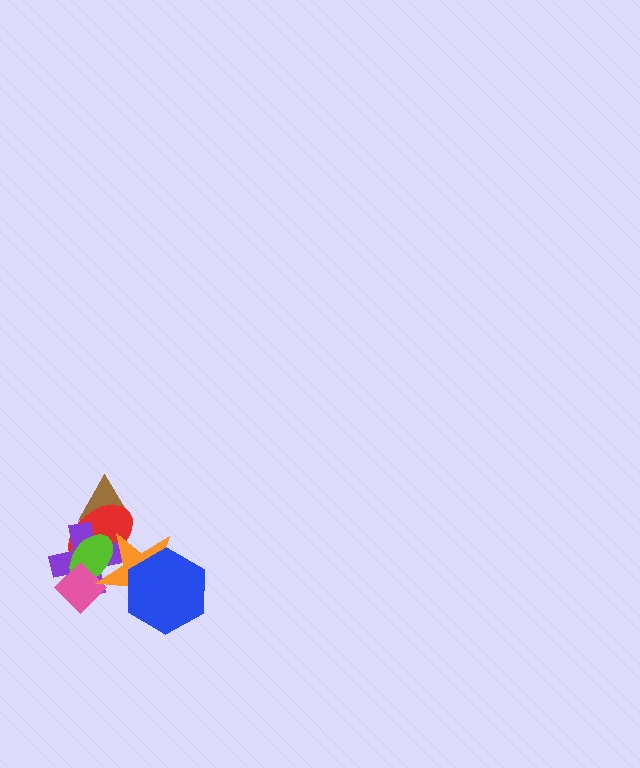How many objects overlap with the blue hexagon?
1 object overlaps with the blue hexagon.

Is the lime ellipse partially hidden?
Yes, it is partially covered by another shape.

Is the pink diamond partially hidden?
Yes, it is partially covered by another shape.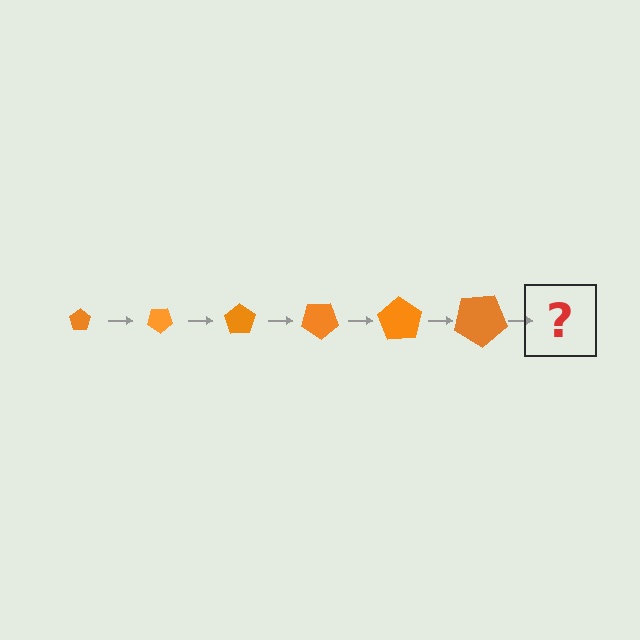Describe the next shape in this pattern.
It should be a pentagon, larger than the previous one and rotated 210 degrees from the start.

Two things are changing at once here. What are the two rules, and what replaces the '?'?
The two rules are that the pentagon grows larger each step and it rotates 35 degrees each step. The '?' should be a pentagon, larger than the previous one and rotated 210 degrees from the start.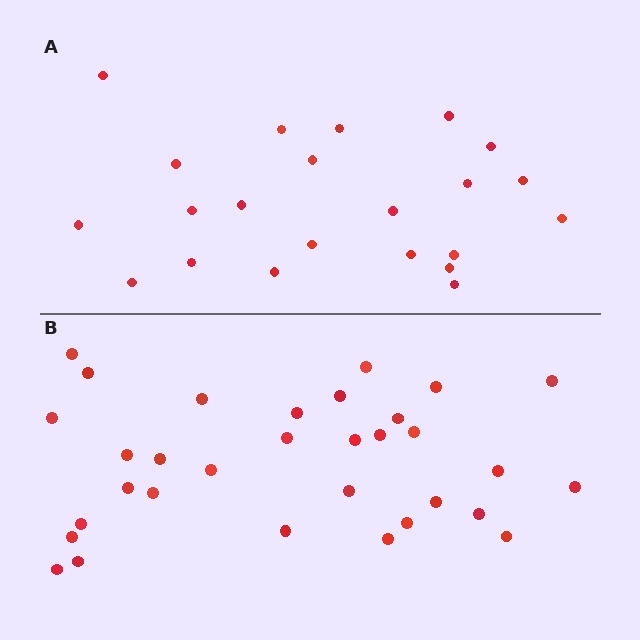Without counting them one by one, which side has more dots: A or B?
Region B (the bottom region) has more dots.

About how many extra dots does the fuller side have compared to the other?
Region B has roughly 10 or so more dots than region A.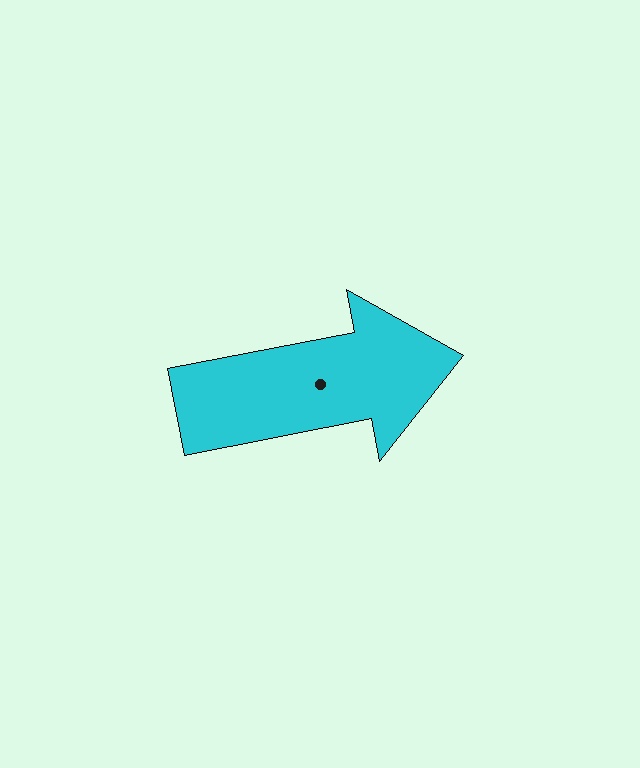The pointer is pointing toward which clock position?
Roughly 3 o'clock.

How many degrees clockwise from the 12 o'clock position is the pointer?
Approximately 79 degrees.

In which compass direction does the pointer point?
East.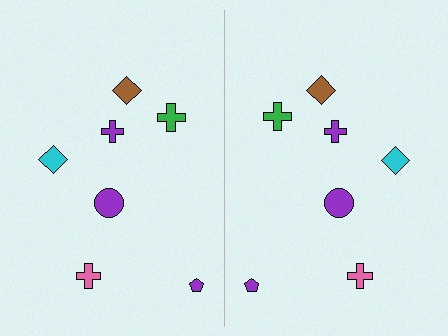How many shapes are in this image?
There are 14 shapes in this image.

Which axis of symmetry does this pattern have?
The pattern has a vertical axis of symmetry running through the center of the image.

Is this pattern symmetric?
Yes, this pattern has bilateral (reflection) symmetry.